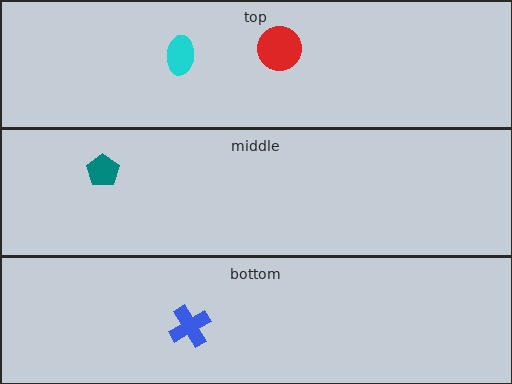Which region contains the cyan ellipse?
The top region.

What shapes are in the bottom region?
The blue cross.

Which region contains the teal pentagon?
The middle region.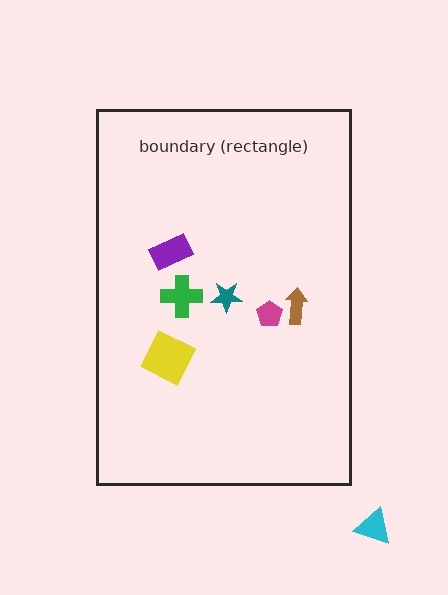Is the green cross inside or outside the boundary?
Inside.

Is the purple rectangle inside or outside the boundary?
Inside.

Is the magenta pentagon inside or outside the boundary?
Inside.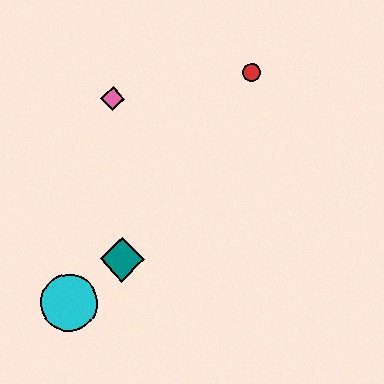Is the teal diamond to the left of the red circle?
Yes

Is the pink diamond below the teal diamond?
No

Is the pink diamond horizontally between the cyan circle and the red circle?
Yes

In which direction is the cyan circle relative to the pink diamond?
The cyan circle is below the pink diamond.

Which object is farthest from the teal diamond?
The red circle is farthest from the teal diamond.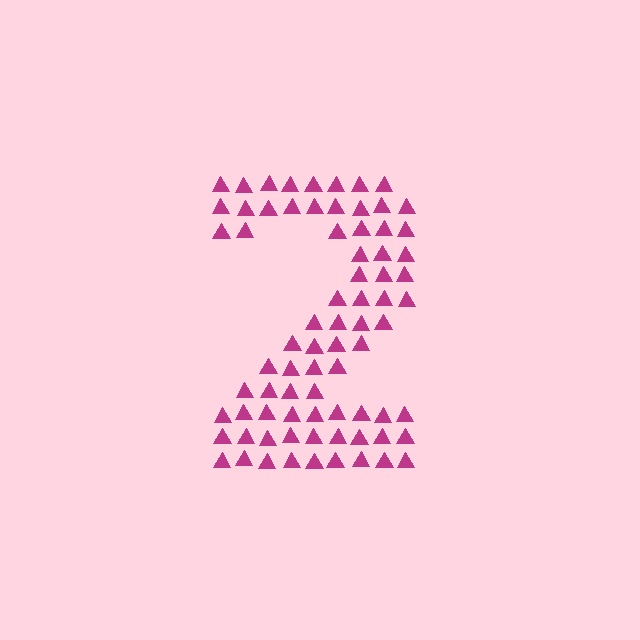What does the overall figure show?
The overall figure shows the digit 2.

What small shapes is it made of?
It is made of small triangles.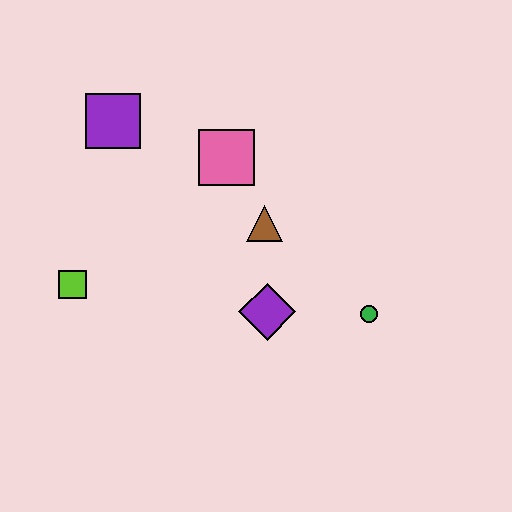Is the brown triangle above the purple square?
No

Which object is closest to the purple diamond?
The brown triangle is closest to the purple diamond.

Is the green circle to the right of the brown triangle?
Yes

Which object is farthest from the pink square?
The green circle is farthest from the pink square.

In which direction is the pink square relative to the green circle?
The pink square is above the green circle.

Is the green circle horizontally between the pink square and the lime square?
No